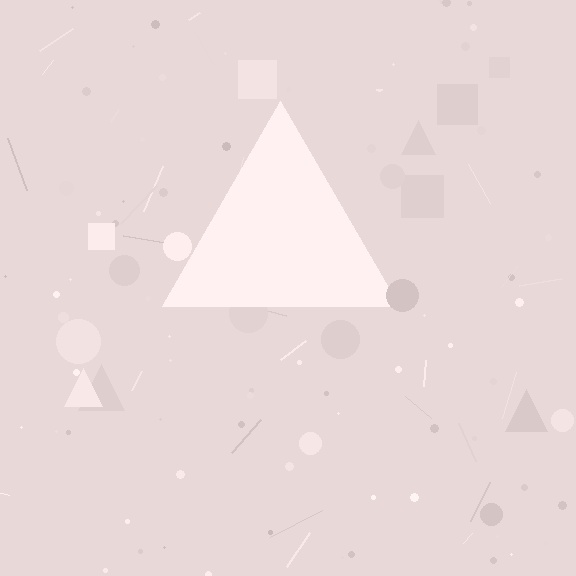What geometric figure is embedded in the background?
A triangle is embedded in the background.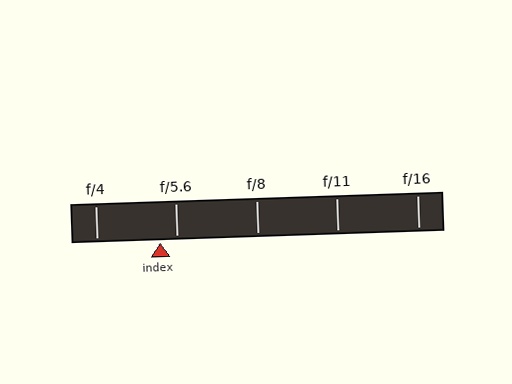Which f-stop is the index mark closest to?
The index mark is closest to f/5.6.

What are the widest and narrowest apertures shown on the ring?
The widest aperture shown is f/4 and the narrowest is f/16.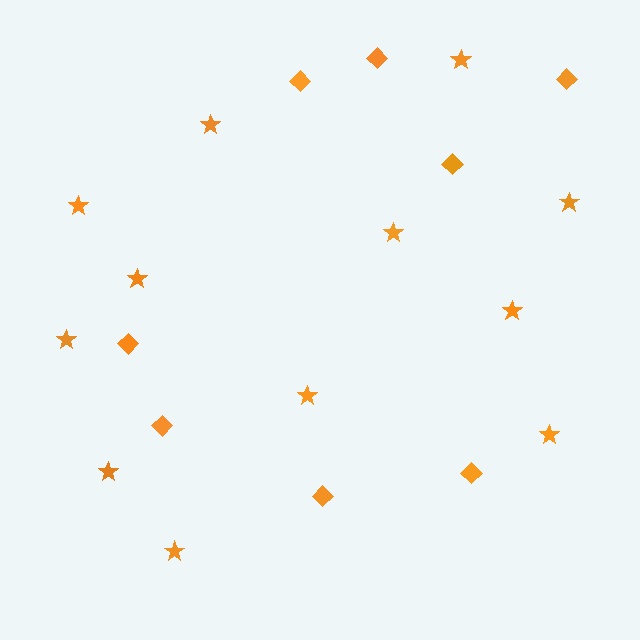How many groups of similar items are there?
There are 2 groups: one group of diamonds (8) and one group of stars (12).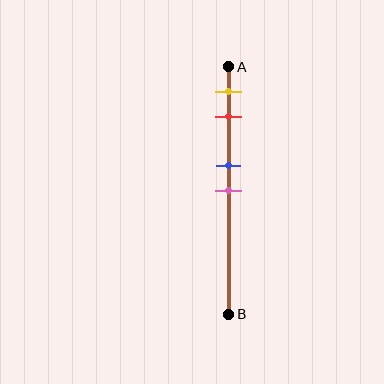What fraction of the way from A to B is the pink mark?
The pink mark is approximately 50% (0.5) of the way from A to B.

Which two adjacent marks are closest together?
The blue and pink marks are the closest adjacent pair.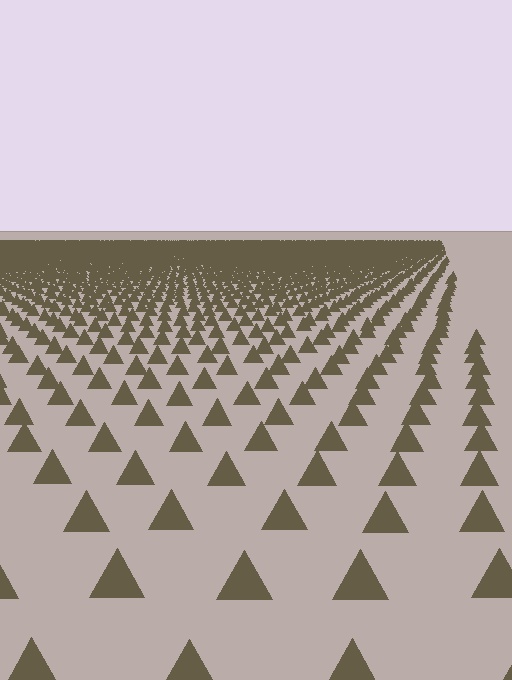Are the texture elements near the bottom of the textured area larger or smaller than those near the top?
Larger. Near the bottom, elements are closer to the viewer and appear at a bigger on-screen size.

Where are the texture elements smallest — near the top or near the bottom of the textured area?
Near the top.